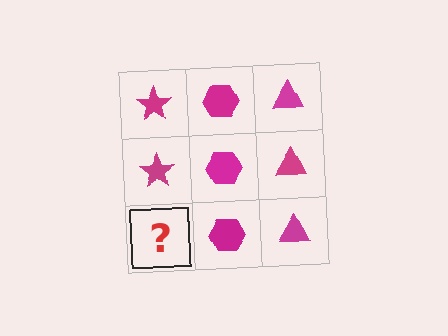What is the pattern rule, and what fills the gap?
The rule is that each column has a consistent shape. The gap should be filled with a magenta star.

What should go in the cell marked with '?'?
The missing cell should contain a magenta star.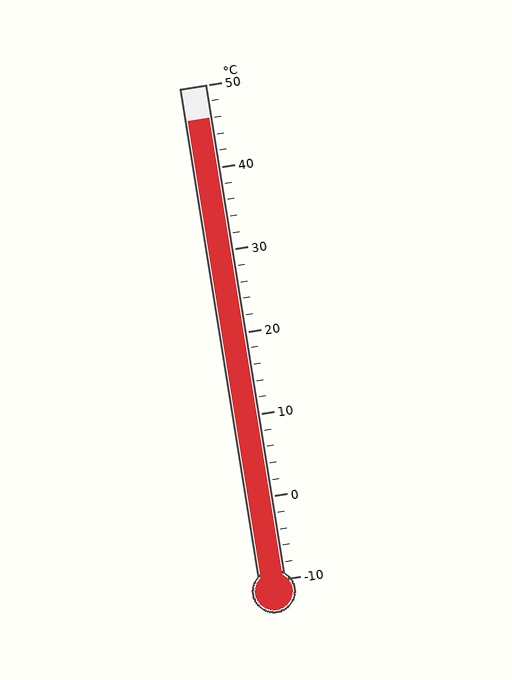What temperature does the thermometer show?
The thermometer shows approximately 46°C.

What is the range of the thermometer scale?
The thermometer scale ranges from -10°C to 50°C.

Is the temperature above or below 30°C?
The temperature is above 30°C.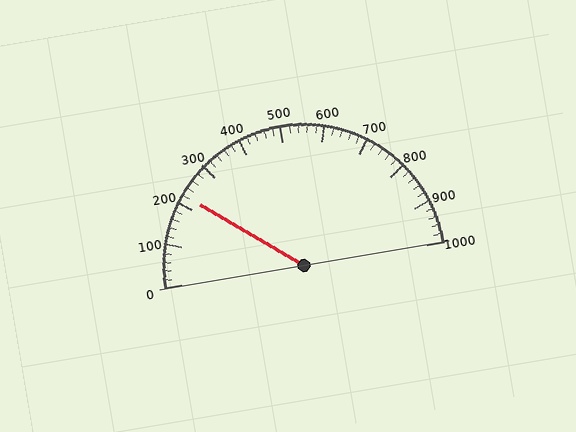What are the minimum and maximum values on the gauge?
The gauge ranges from 0 to 1000.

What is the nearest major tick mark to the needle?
The nearest major tick mark is 200.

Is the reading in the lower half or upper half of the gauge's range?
The reading is in the lower half of the range (0 to 1000).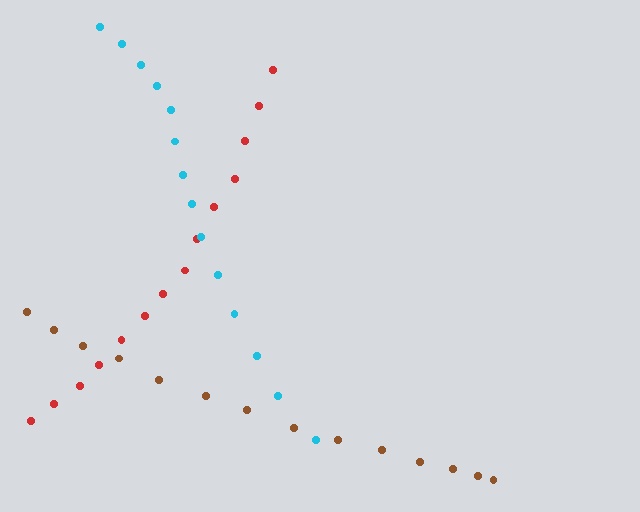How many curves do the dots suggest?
There are 3 distinct paths.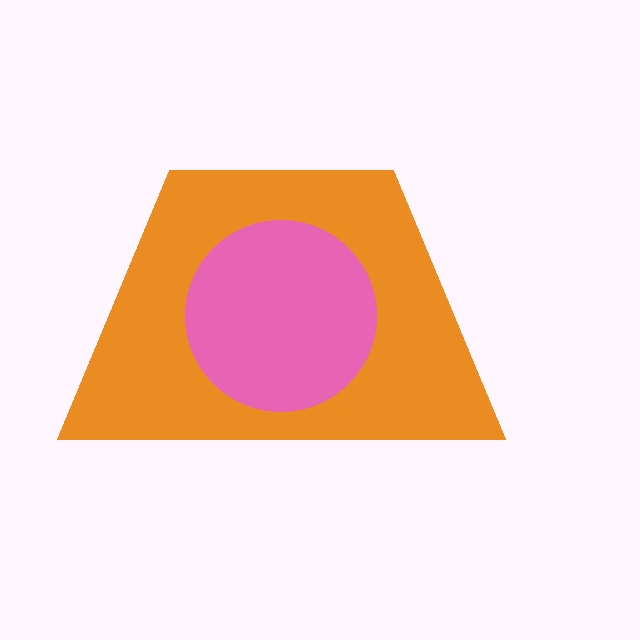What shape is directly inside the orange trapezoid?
The pink circle.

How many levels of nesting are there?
2.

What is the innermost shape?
The pink circle.